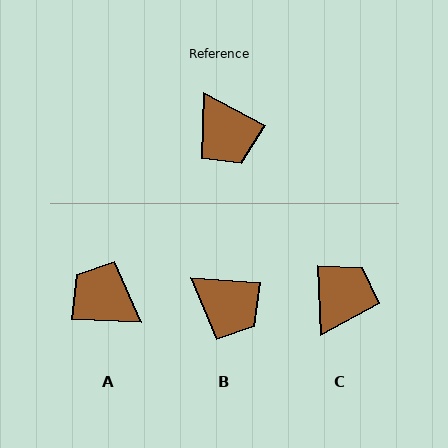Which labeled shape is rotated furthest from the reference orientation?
A, about 154 degrees away.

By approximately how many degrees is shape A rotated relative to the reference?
Approximately 154 degrees clockwise.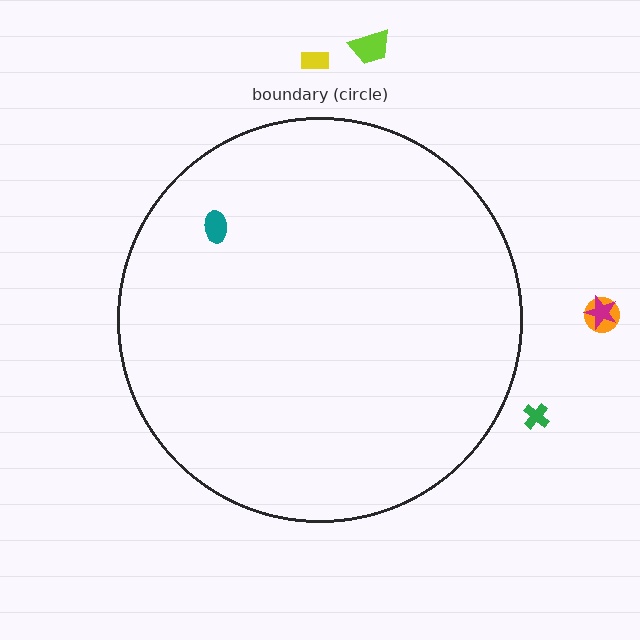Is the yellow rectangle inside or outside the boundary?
Outside.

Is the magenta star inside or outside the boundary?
Outside.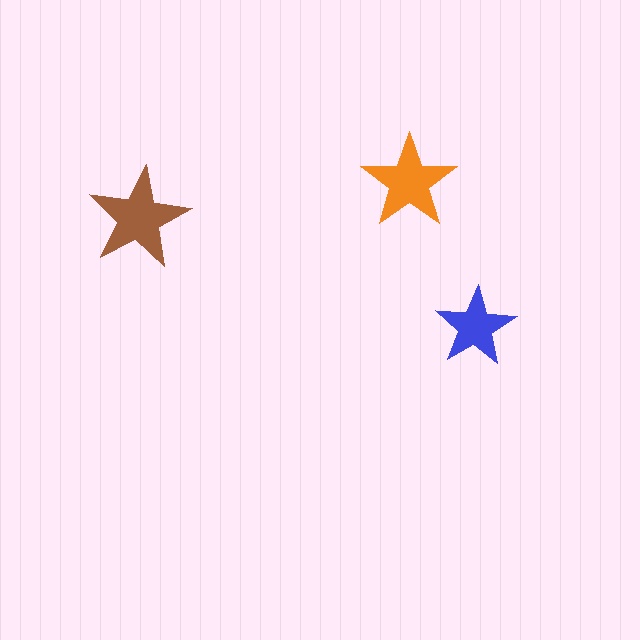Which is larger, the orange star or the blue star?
The orange one.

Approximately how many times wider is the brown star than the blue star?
About 1.5 times wider.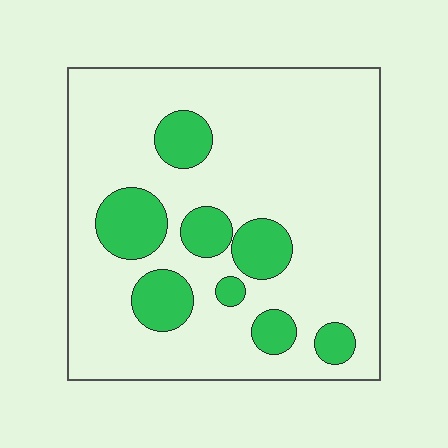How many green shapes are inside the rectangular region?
8.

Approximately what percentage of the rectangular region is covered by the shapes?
Approximately 20%.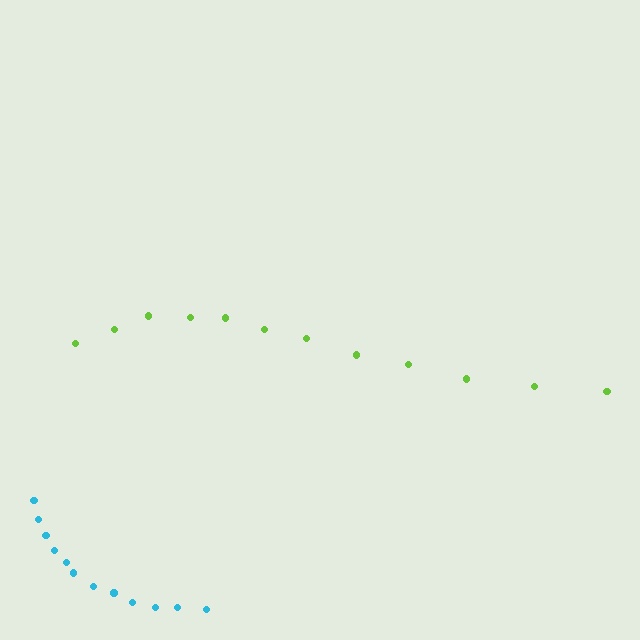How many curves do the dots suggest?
There are 2 distinct paths.